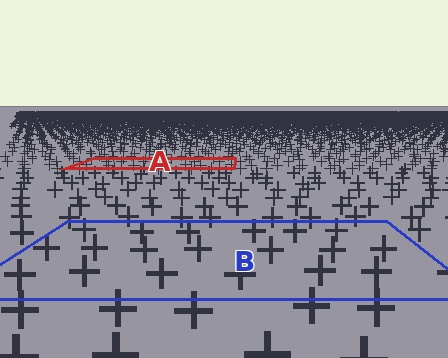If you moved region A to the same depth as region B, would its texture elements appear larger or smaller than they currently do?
They would appear larger. At a closer depth, the same texture elements are projected at a bigger on-screen size.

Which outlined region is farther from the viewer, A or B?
Region A is farther from the viewer — the texture elements inside it appear smaller and more densely packed.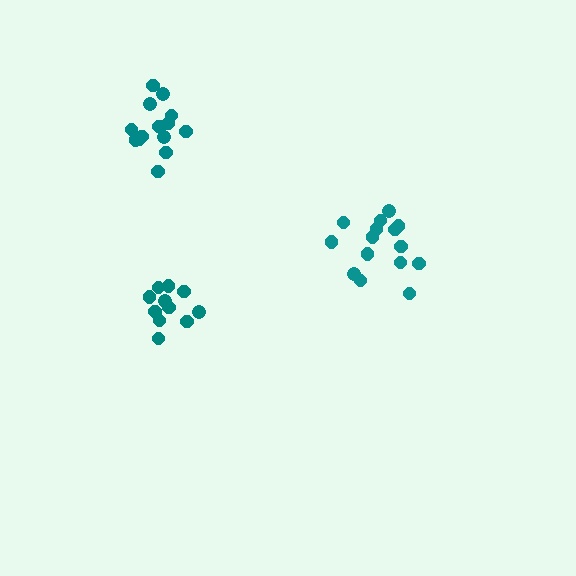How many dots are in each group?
Group 1: 15 dots, Group 2: 11 dots, Group 3: 14 dots (40 total).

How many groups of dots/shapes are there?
There are 3 groups.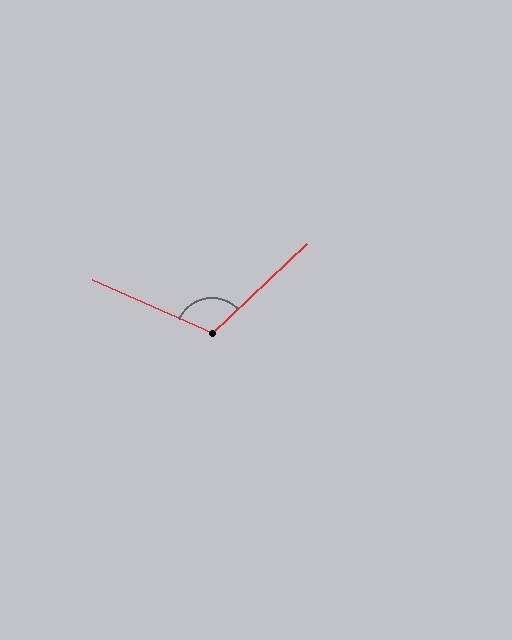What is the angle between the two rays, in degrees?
Approximately 113 degrees.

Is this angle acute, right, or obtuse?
It is obtuse.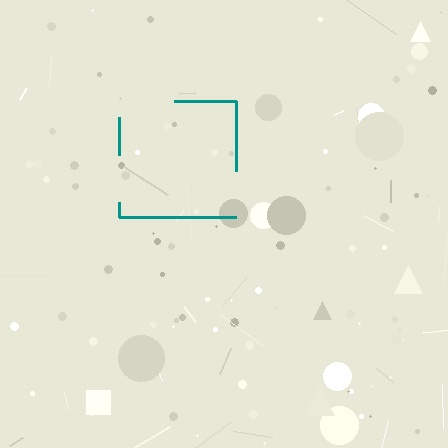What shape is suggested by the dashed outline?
The dashed outline suggests a square.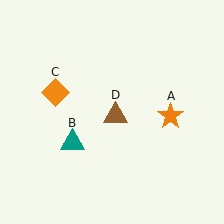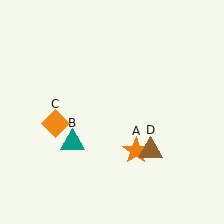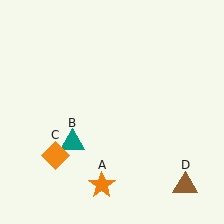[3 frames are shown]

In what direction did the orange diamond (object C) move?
The orange diamond (object C) moved down.